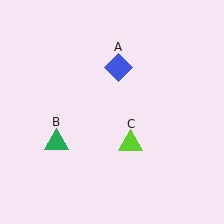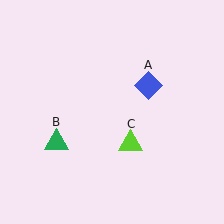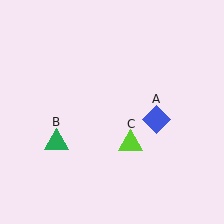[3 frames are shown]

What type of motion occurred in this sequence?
The blue diamond (object A) rotated clockwise around the center of the scene.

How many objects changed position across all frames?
1 object changed position: blue diamond (object A).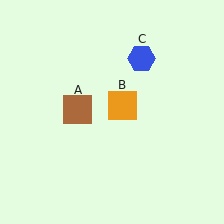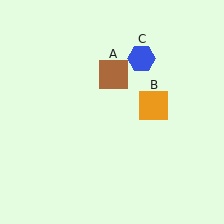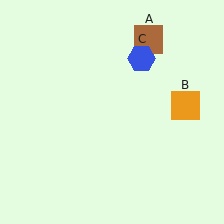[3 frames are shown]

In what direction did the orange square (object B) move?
The orange square (object B) moved right.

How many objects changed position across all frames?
2 objects changed position: brown square (object A), orange square (object B).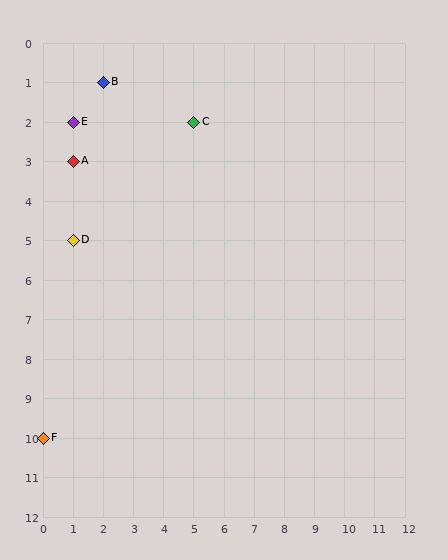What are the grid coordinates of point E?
Point E is at grid coordinates (1, 2).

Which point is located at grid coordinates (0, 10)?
Point F is at (0, 10).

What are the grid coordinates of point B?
Point B is at grid coordinates (2, 1).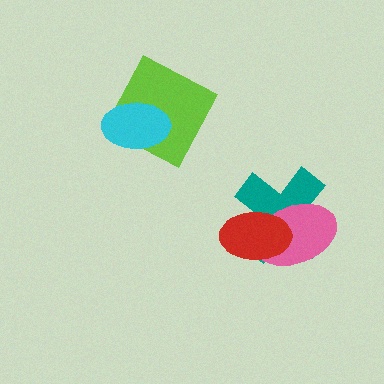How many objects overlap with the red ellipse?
2 objects overlap with the red ellipse.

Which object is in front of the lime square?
The cyan ellipse is in front of the lime square.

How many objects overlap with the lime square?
1 object overlaps with the lime square.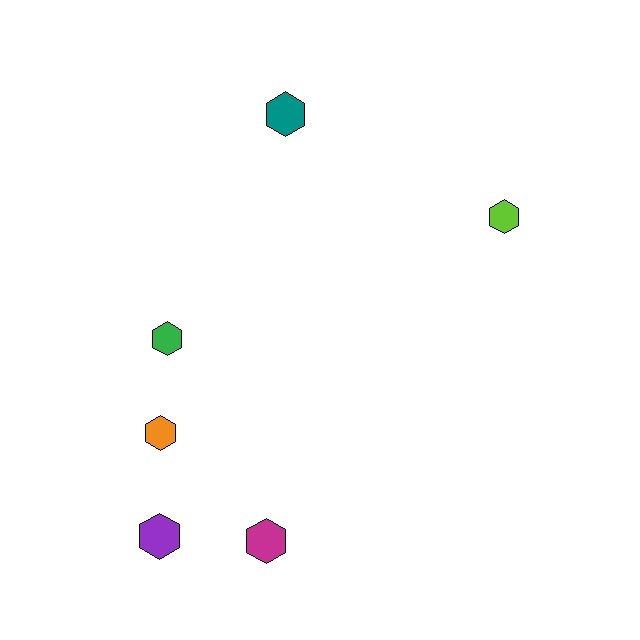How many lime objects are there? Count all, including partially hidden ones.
There is 1 lime object.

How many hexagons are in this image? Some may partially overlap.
There are 6 hexagons.